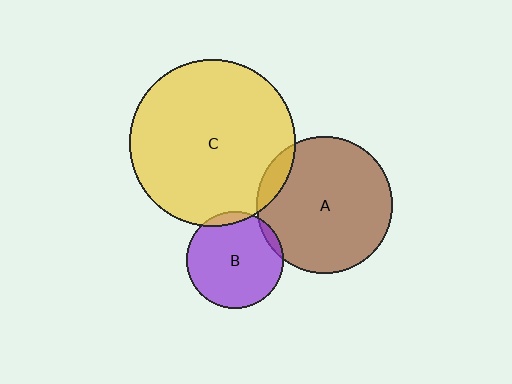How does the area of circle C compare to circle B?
Approximately 2.9 times.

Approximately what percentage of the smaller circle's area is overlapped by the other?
Approximately 10%.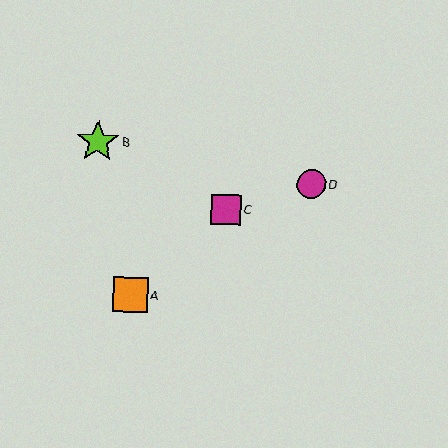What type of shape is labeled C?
Shape C is a magenta square.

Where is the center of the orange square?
The center of the orange square is at (130, 295).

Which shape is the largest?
The lime star (labeled B) is the largest.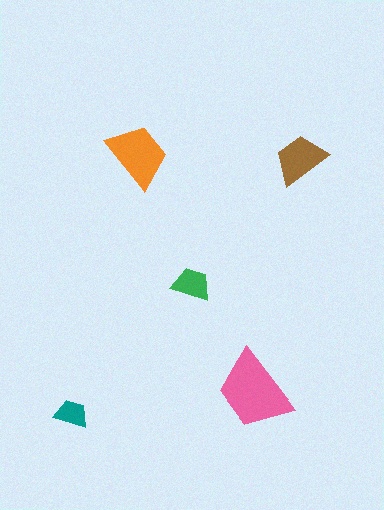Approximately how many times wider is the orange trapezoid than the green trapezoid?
About 1.5 times wider.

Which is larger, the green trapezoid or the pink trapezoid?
The pink one.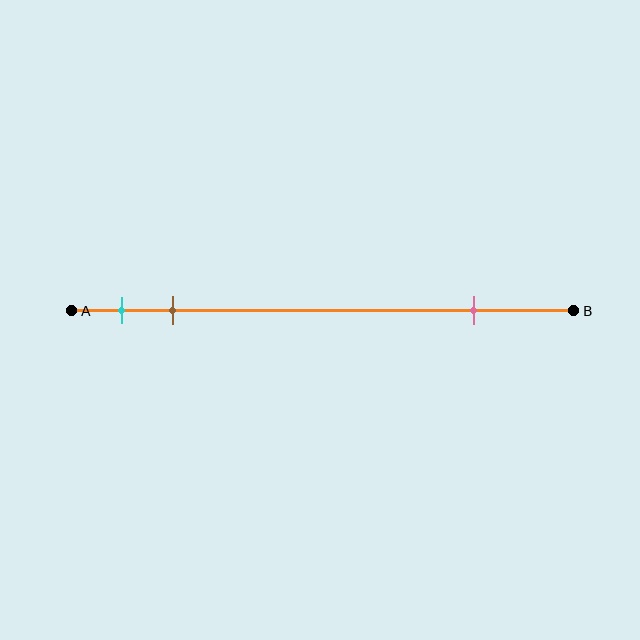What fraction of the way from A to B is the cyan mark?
The cyan mark is approximately 10% (0.1) of the way from A to B.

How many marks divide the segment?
There are 3 marks dividing the segment.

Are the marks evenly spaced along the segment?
No, the marks are not evenly spaced.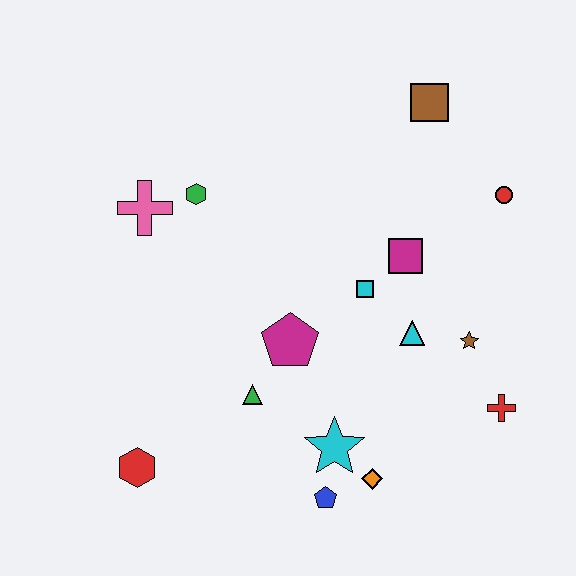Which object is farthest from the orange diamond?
The brown square is farthest from the orange diamond.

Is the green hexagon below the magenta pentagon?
No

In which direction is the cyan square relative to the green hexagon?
The cyan square is to the right of the green hexagon.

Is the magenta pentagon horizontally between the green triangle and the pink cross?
No